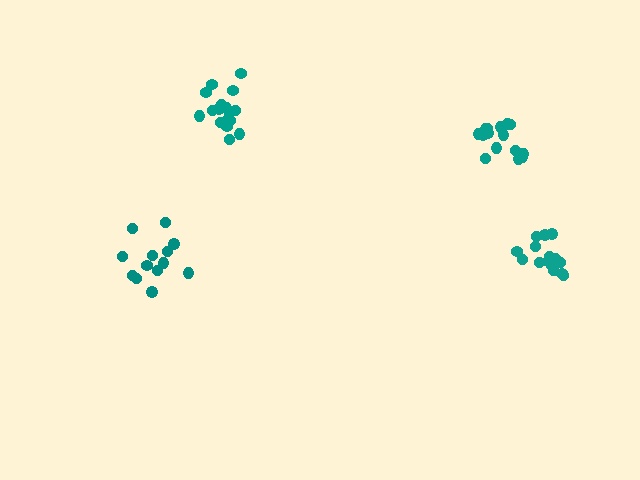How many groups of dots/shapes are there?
There are 4 groups.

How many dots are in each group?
Group 1: 15 dots, Group 2: 15 dots, Group 3: 16 dots, Group 4: 13 dots (59 total).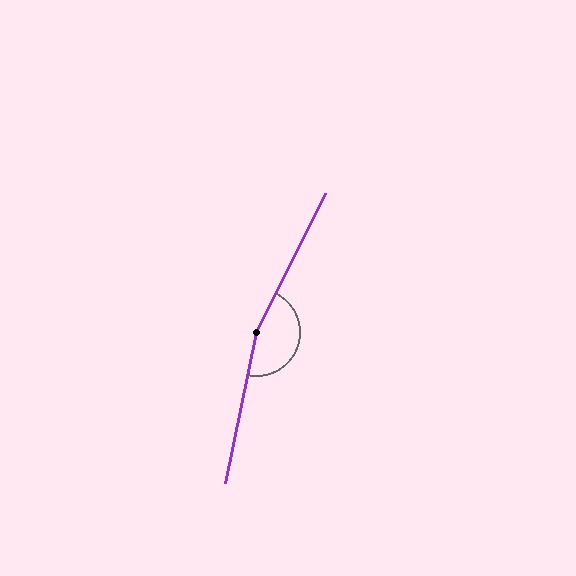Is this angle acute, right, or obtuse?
It is obtuse.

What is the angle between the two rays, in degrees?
Approximately 165 degrees.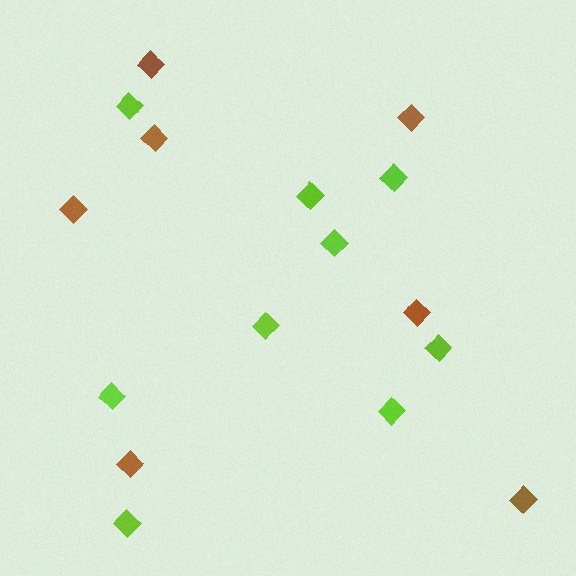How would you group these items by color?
There are 2 groups: one group of brown diamonds (7) and one group of lime diamonds (9).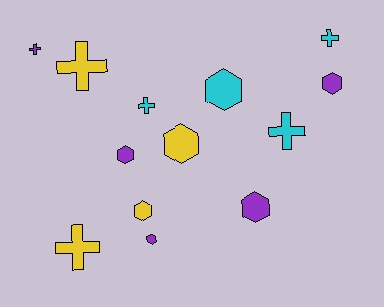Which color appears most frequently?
Purple, with 5 objects.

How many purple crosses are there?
There is 1 purple cross.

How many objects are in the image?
There are 13 objects.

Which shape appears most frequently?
Hexagon, with 7 objects.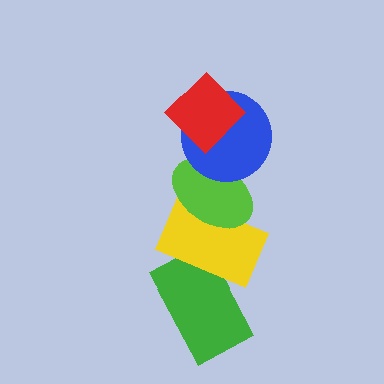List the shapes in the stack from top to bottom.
From top to bottom: the red diamond, the blue circle, the lime ellipse, the yellow rectangle, the green rectangle.